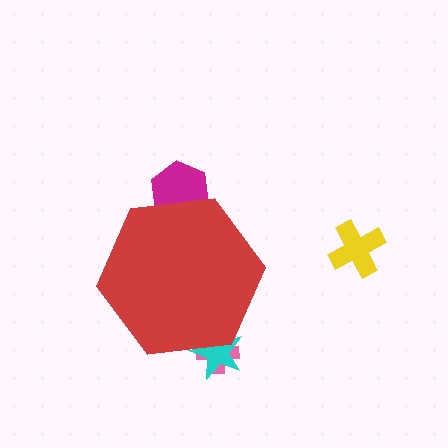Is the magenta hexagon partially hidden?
Yes, the magenta hexagon is partially hidden behind the red hexagon.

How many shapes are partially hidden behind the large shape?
3 shapes are partially hidden.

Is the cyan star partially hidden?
Yes, the cyan star is partially hidden behind the red hexagon.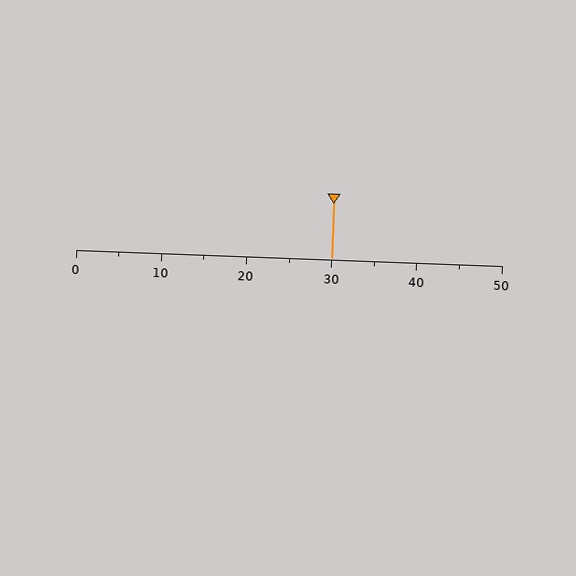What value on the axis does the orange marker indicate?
The marker indicates approximately 30.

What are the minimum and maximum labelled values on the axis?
The axis runs from 0 to 50.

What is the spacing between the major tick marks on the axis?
The major ticks are spaced 10 apart.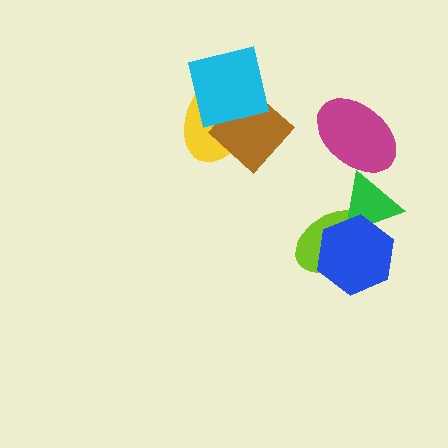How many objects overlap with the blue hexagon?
2 objects overlap with the blue hexagon.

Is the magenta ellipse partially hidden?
Yes, it is partially covered by another shape.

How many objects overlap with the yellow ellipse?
2 objects overlap with the yellow ellipse.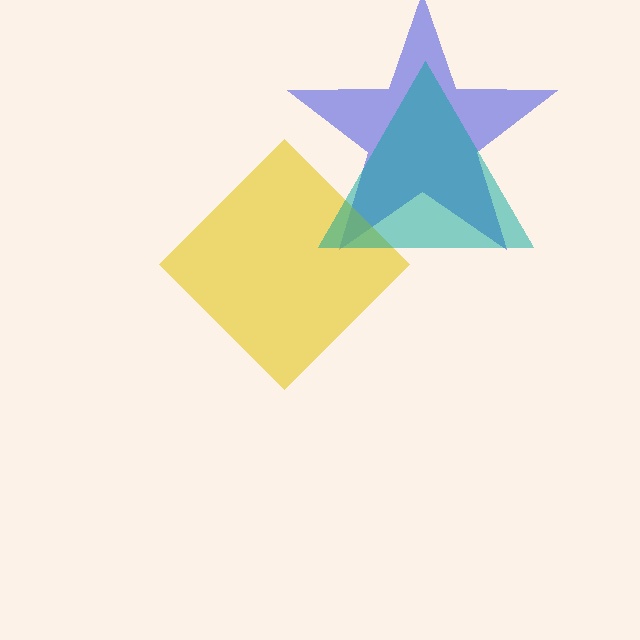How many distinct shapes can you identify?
There are 3 distinct shapes: a blue star, a yellow diamond, a teal triangle.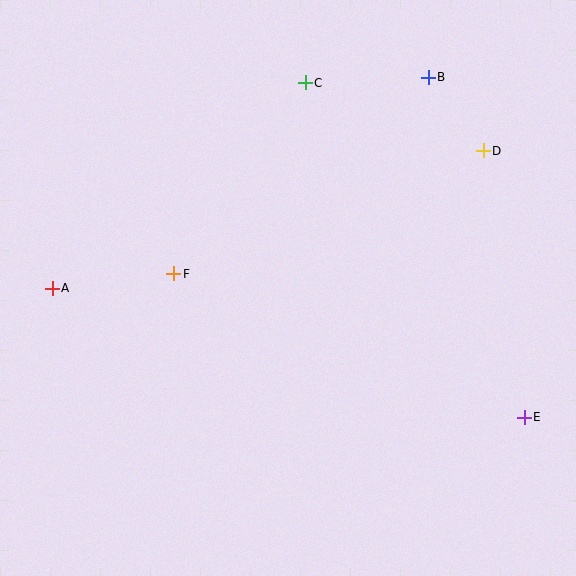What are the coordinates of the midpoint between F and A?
The midpoint between F and A is at (113, 281).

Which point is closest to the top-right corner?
Point B is closest to the top-right corner.